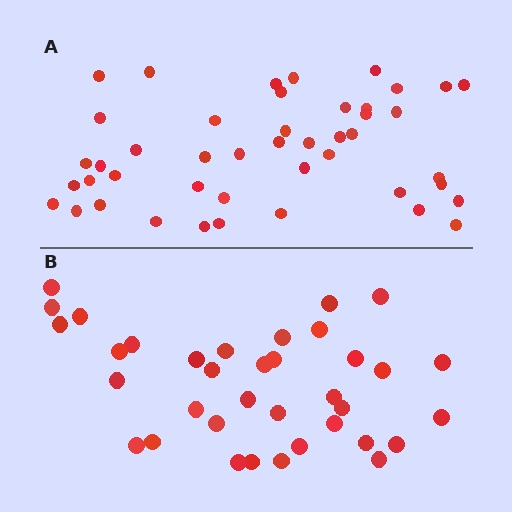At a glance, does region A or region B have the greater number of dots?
Region A (the top region) has more dots.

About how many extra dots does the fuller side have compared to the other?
Region A has roughly 8 or so more dots than region B.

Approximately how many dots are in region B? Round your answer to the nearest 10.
About 40 dots. (The exact count is 36, which rounds to 40.)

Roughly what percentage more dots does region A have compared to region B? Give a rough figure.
About 25% more.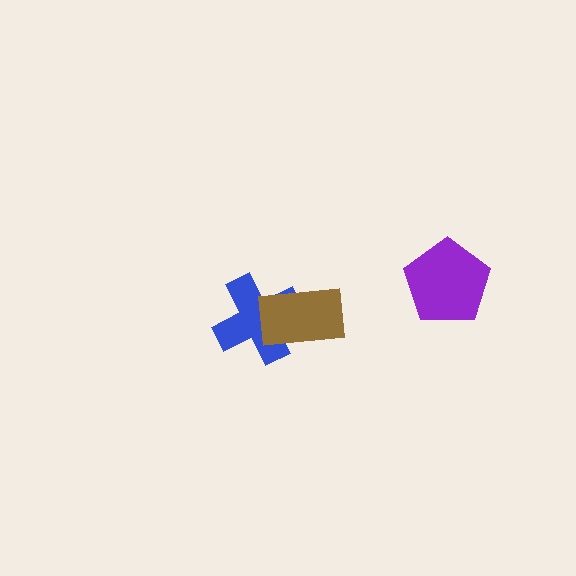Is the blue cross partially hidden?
Yes, it is partially covered by another shape.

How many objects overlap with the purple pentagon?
0 objects overlap with the purple pentagon.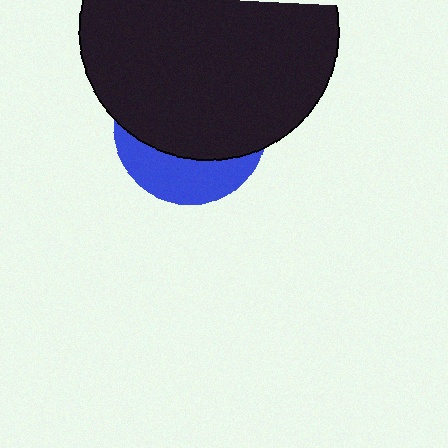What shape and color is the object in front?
The object in front is a black circle.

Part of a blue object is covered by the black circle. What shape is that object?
It is a circle.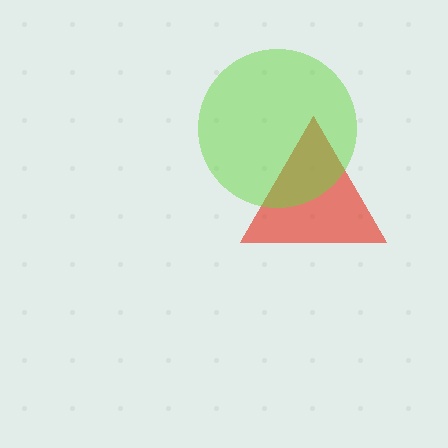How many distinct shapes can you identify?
There are 2 distinct shapes: a red triangle, a lime circle.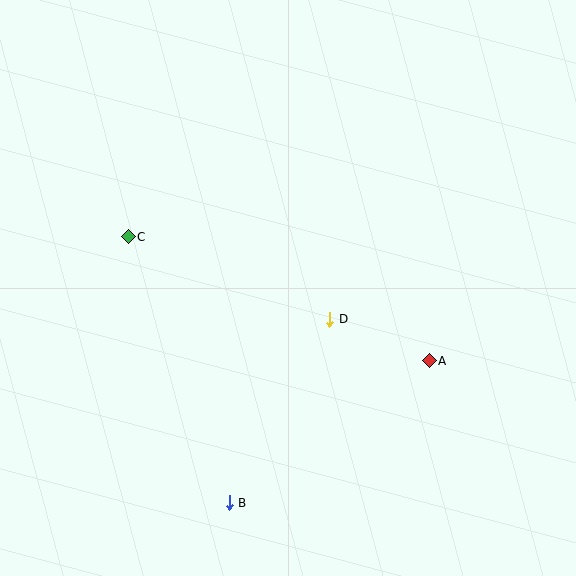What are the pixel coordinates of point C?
Point C is at (128, 237).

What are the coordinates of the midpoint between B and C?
The midpoint between B and C is at (179, 370).